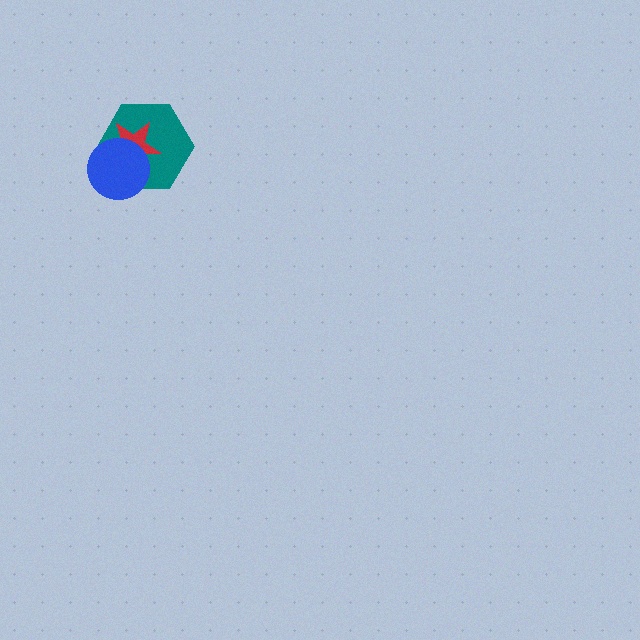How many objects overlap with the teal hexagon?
2 objects overlap with the teal hexagon.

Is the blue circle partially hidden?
No, no other shape covers it.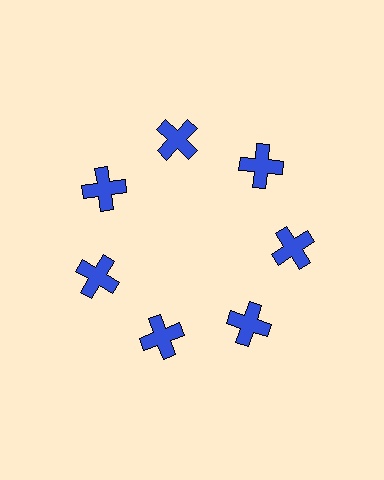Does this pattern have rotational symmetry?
Yes, this pattern has 7-fold rotational symmetry. It looks the same after rotating 51 degrees around the center.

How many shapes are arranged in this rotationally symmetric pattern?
There are 7 shapes, arranged in 7 groups of 1.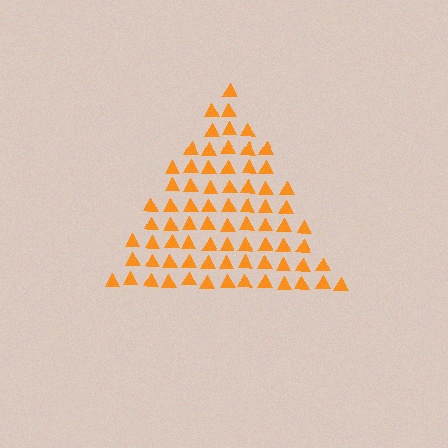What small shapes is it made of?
It is made of small triangles.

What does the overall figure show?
The overall figure shows a triangle.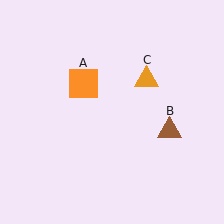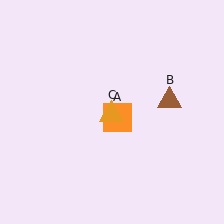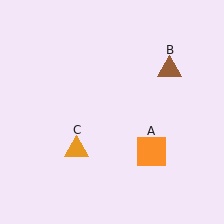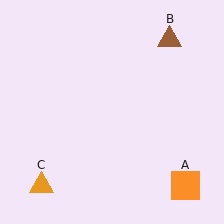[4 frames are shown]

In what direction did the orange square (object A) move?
The orange square (object A) moved down and to the right.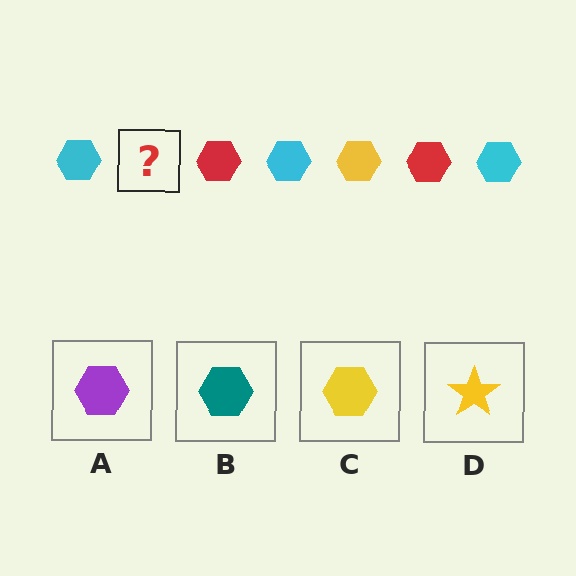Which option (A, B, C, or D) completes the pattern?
C.